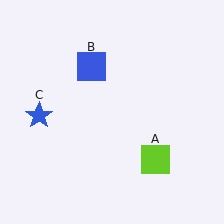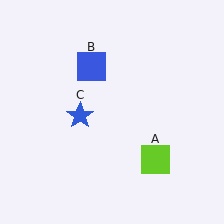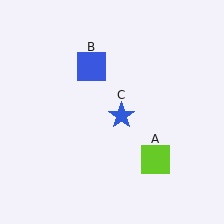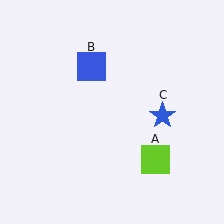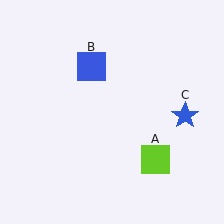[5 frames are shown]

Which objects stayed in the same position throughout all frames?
Lime square (object A) and blue square (object B) remained stationary.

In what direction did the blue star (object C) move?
The blue star (object C) moved right.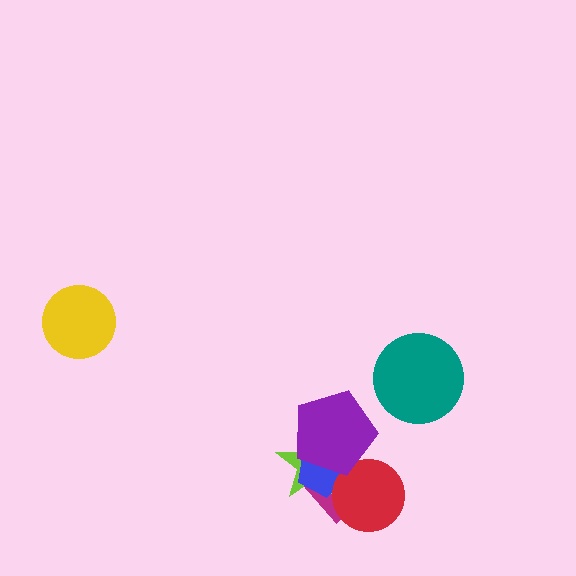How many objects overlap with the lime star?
4 objects overlap with the lime star.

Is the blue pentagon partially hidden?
Yes, it is partially covered by another shape.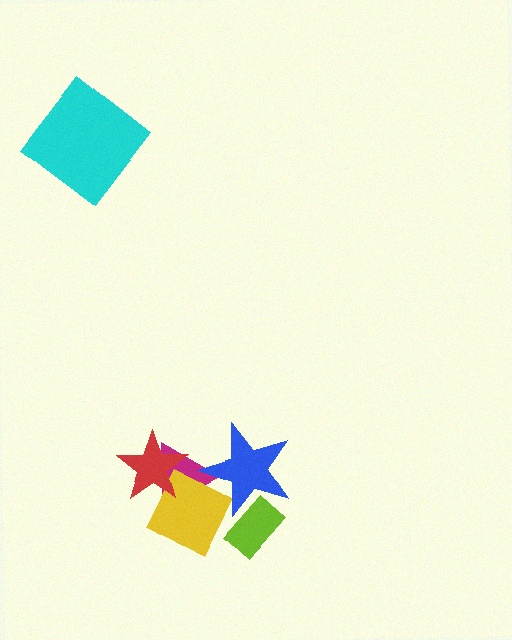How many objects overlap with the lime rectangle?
1 object overlaps with the lime rectangle.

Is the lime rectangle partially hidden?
No, no other shape covers it.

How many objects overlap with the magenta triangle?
3 objects overlap with the magenta triangle.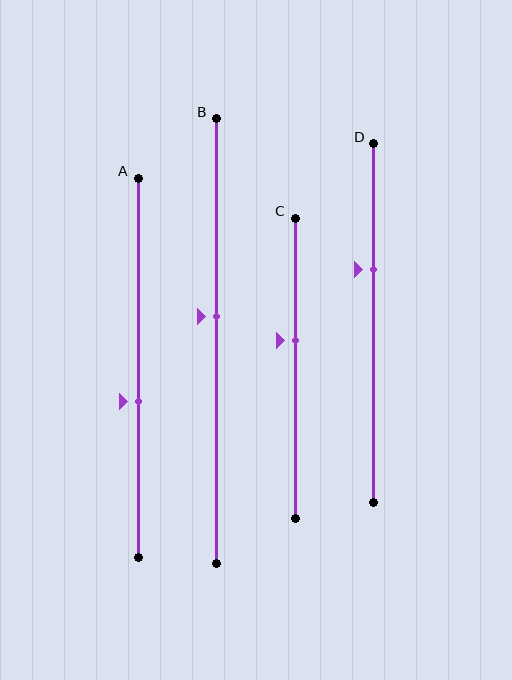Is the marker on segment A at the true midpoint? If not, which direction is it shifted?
No, the marker on segment A is shifted downward by about 9% of the segment length.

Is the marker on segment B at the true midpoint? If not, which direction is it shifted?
No, the marker on segment B is shifted upward by about 6% of the segment length.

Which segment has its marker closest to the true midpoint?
Segment B has its marker closest to the true midpoint.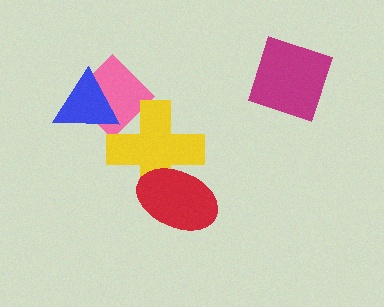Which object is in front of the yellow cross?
The red ellipse is in front of the yellow cross.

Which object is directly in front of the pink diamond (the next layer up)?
The yellow cross is directly in front of the pink diamond.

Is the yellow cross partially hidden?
Yes, it is partially covered by another shape.